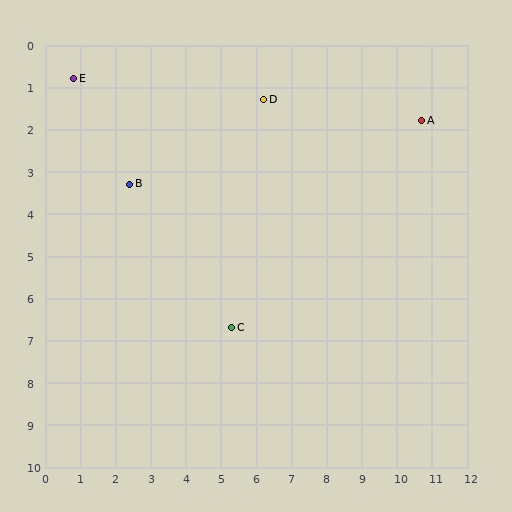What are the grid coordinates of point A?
Point A is at approximately (10.7, 1.8).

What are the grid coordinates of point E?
Point E is at approximately (0.8, 0.8).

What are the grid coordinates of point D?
Point D is at approximately (6.2, 1.3).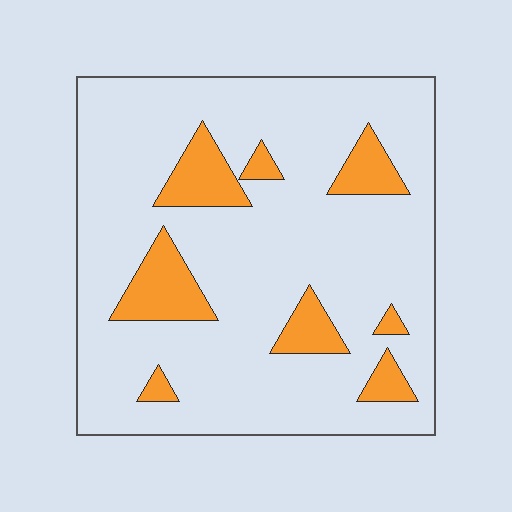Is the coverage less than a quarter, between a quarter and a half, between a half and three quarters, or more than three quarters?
Less than a quarter.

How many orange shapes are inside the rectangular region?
8.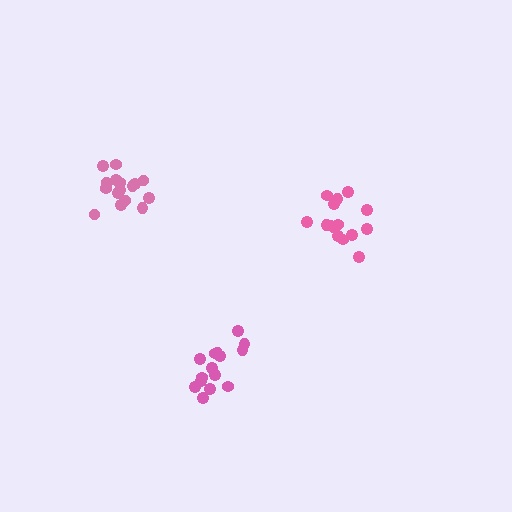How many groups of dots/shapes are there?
There are 3 groups.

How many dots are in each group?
Group 1: 15 dots, Group 2: 17 dots, Group 3: 15 dots (47 total).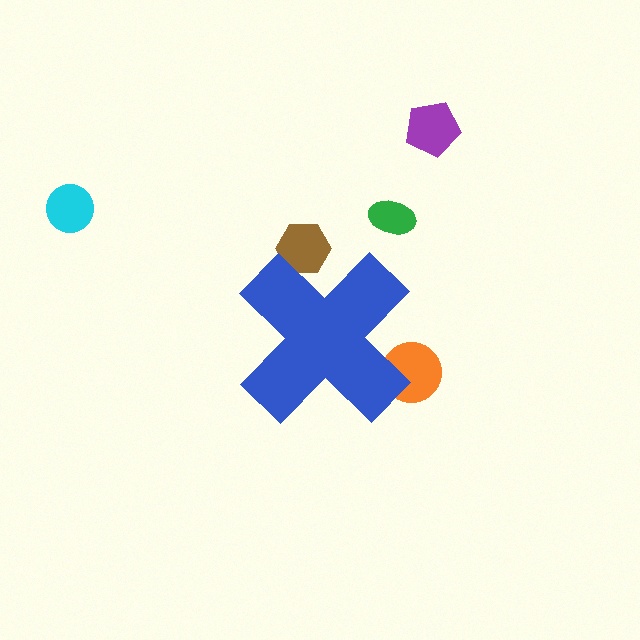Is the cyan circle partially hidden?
No, the cyan circle is fully visible.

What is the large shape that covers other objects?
A blue cross.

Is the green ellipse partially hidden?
No, the green ellipse is fully visible.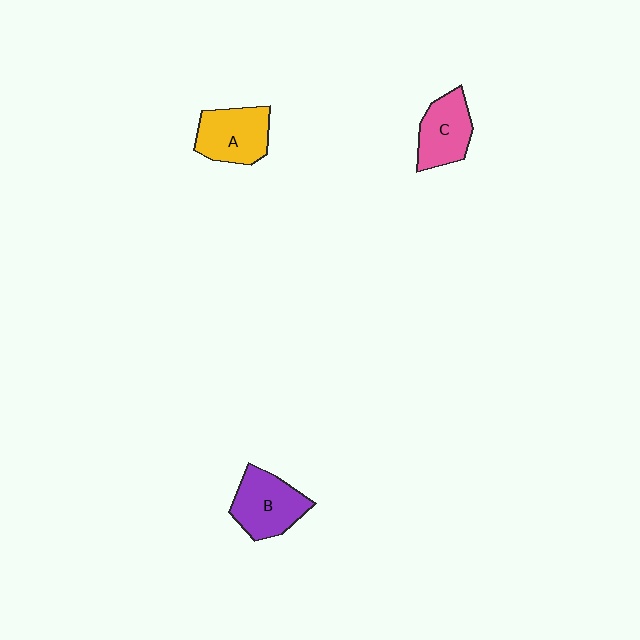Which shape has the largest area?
Shape B (purple).